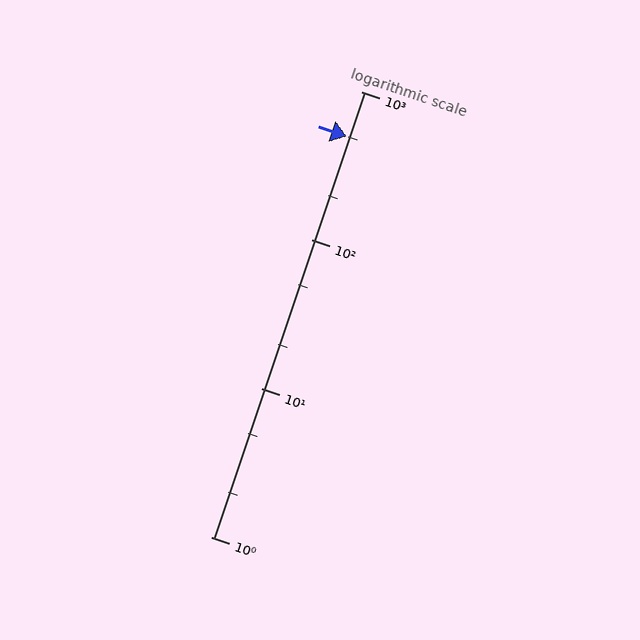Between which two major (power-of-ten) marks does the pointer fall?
The pointer is between 100 and 1000.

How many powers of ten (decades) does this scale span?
The scale spans 3 decades, from 1 to 1000.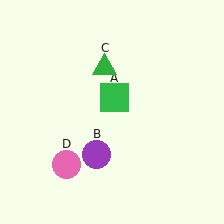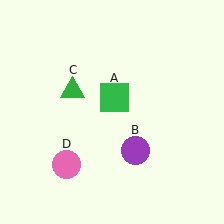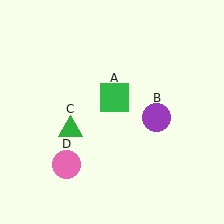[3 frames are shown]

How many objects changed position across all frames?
2 objects changed position: purple circle (object B), green triangle (object C).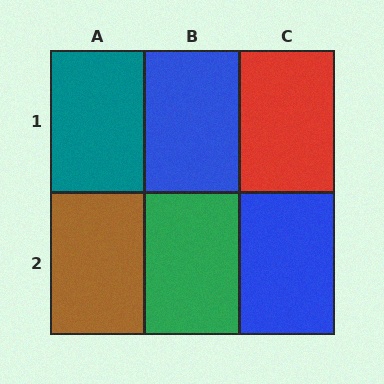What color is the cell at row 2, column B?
Green.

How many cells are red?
1 cell is red.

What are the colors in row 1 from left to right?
Teal, blue, red.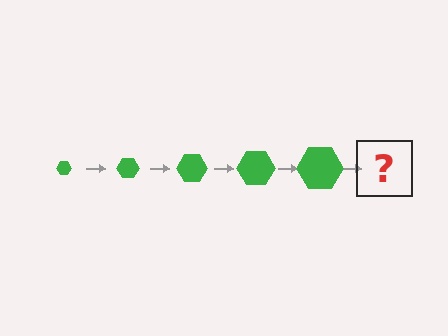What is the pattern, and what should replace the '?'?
The pattern is that the hexagon gets progressively larger each step. The '?' should be a green hexagon, larger than the previous one.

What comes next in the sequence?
The next element should be a green hexagon, larger than the previous one.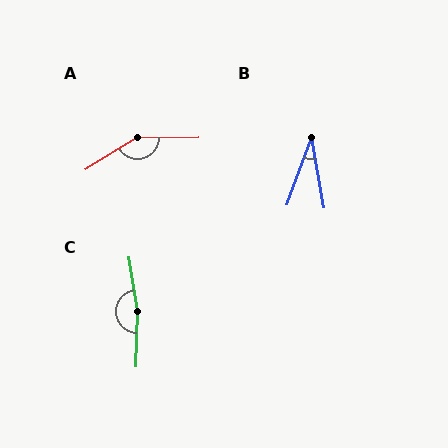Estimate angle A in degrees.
Approximately 149 degrees.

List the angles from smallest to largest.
B (30°), A (149°), C (169°).